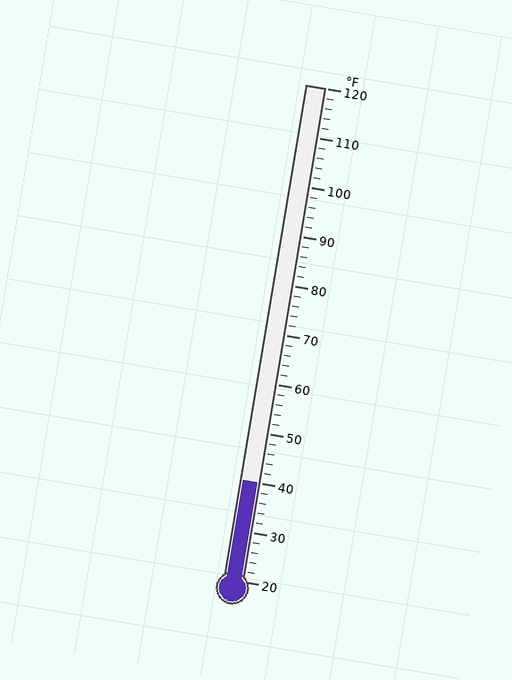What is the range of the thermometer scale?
The thermometer scale ranges from 20°F to 120°F.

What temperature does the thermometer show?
The thermometer shows approximately 40°F.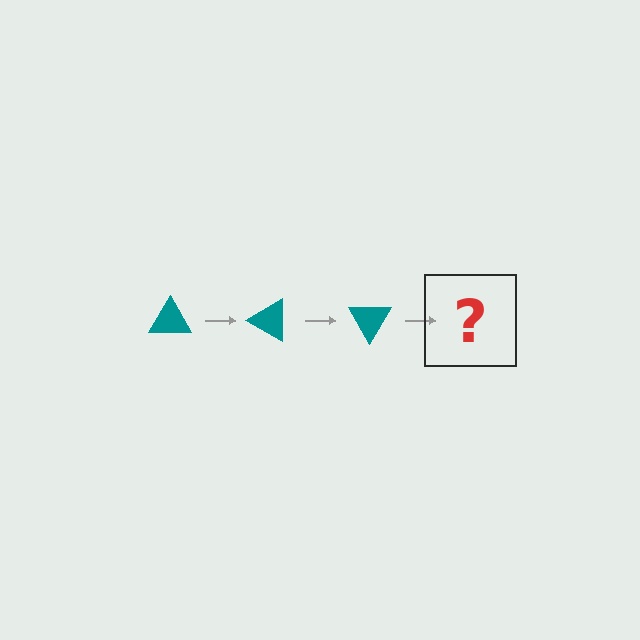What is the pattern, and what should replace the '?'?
The pattern is that the triangle rotates 30 degrees each step. The '?' should be a teal triangle rotated 90 degrees.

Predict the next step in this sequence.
The next step is a teal triangle rotated 90 degrees.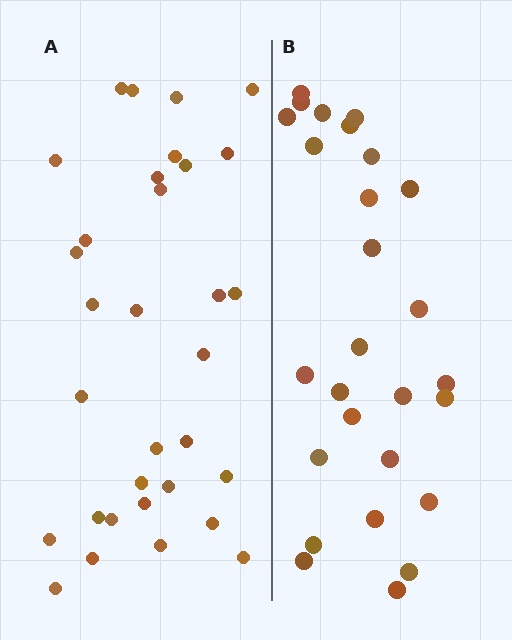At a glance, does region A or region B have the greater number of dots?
Region A (the left region) has more dots.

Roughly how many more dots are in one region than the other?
Region A has about 5 more dots than region B.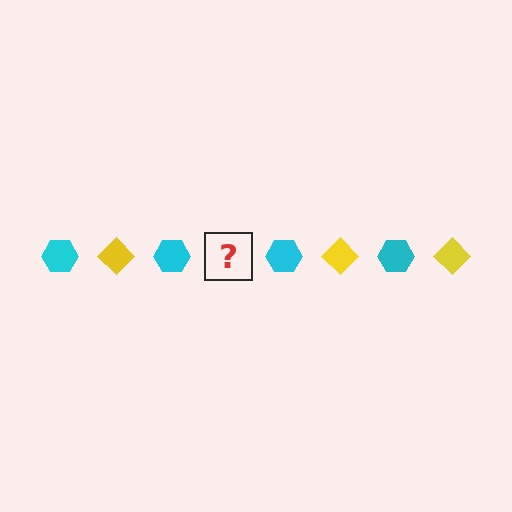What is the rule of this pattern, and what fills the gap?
The rule is that the pattern alternates between cyan hexagon and yellow diamond. The gap should be filled with a yellow diamond.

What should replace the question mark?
The question mark should be replaced with a yellow diamond.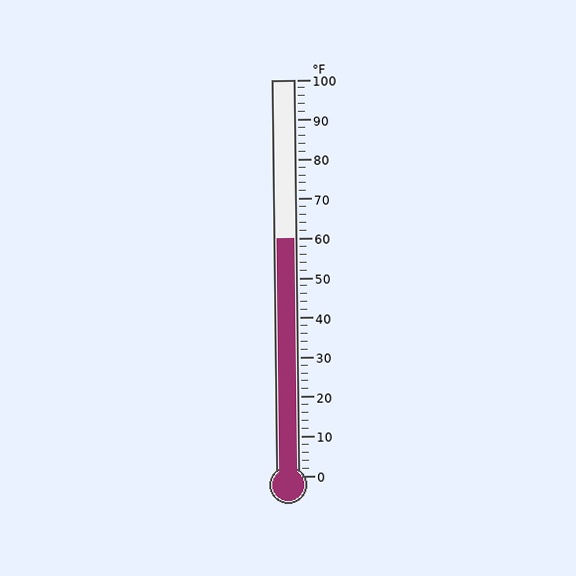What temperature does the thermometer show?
The thermometer shows approximately 60°F.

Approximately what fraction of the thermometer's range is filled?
The thermometer is filled to approximately 60% of its range.